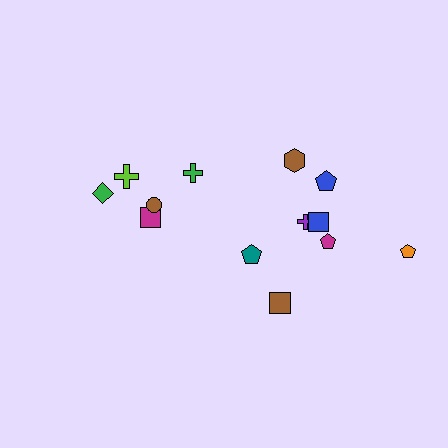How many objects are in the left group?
There are 5 objects.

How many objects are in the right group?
There are 8 objects.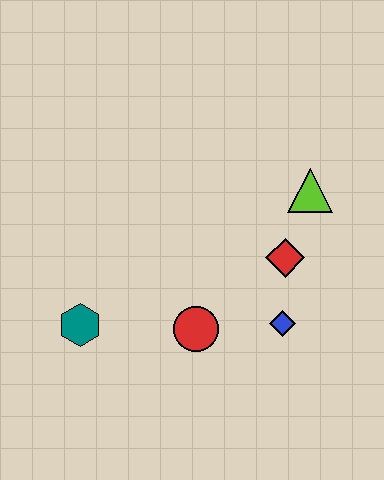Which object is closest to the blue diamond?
The red diamond is closest to the blue diamond.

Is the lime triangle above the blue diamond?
Yes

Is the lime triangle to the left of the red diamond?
No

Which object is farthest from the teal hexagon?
The lime triangle is farthest from the teal hexagon.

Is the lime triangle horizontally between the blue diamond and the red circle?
No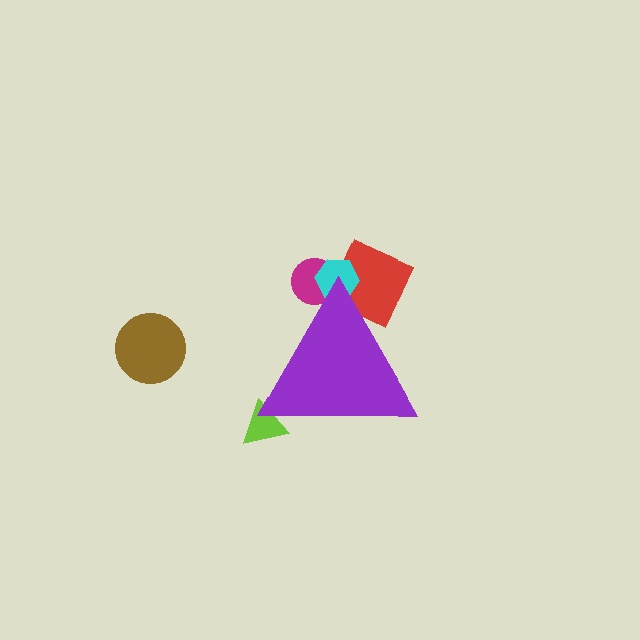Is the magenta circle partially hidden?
Yes, the magenta circle is partially hidden behind the purple triangle.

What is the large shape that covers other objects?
A purple triangle.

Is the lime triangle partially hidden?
Yes, the lime triangle is partially hidden behind the purple triangle.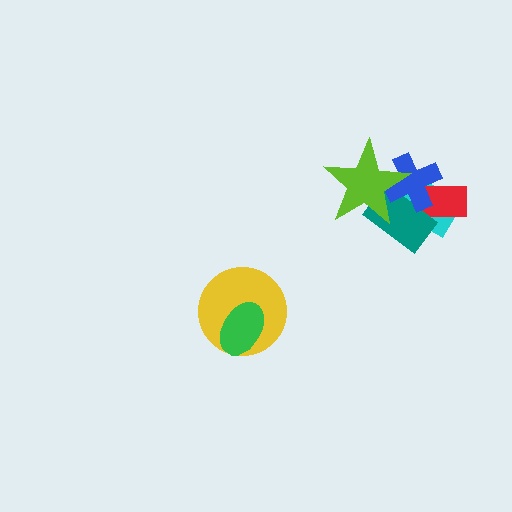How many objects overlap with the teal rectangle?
4 objects overlap with the teal rectangle.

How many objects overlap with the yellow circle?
1 object overlaps with the yellow circle.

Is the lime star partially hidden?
No, no other shape covers it.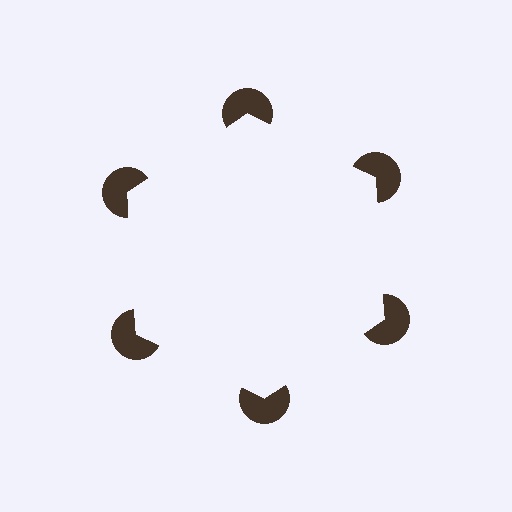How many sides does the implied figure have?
6 sides.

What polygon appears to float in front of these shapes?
An illusory hexagon — its edges are inferred from the aligned wedge cuts in the pac-man discs, not physically drawn.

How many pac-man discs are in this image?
There are 6 — one at each vertex of the illusory hexagon.